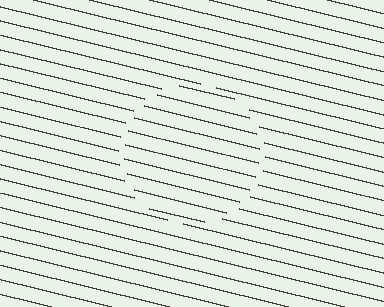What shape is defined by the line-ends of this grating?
An illusory circle. The interior of the shape contains the same grating, shifted by half a period — the contour is defined by the phase discontinuity where line-ends from the inner and outer gratings abut.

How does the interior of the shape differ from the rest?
The interior of the shape contains the same grating, shifted by half a period — the contour is defined by the phase discontinuity where line-ends from the inner and outer gratings abut.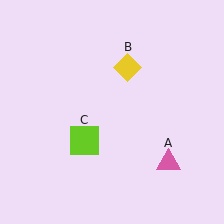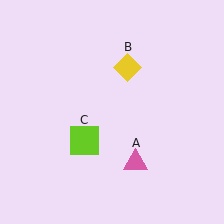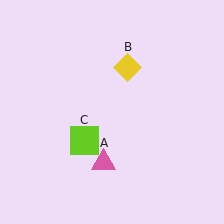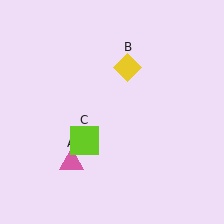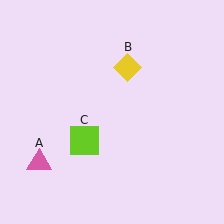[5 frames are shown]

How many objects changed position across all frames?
1 object changed position: pink triangle (object A).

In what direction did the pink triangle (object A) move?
The pink triangle (object A) moved left.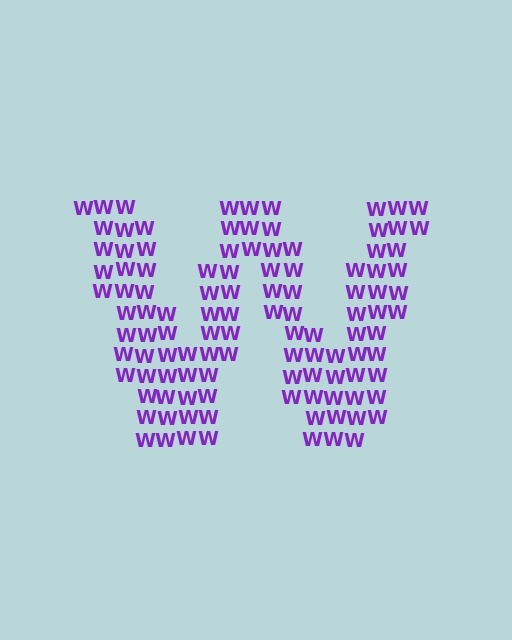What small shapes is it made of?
It is made of small letter W's.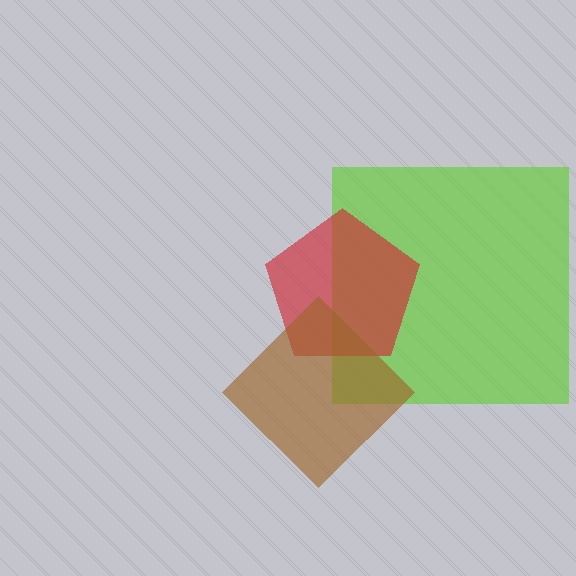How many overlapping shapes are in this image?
There are 3 overlapping shapes in the image.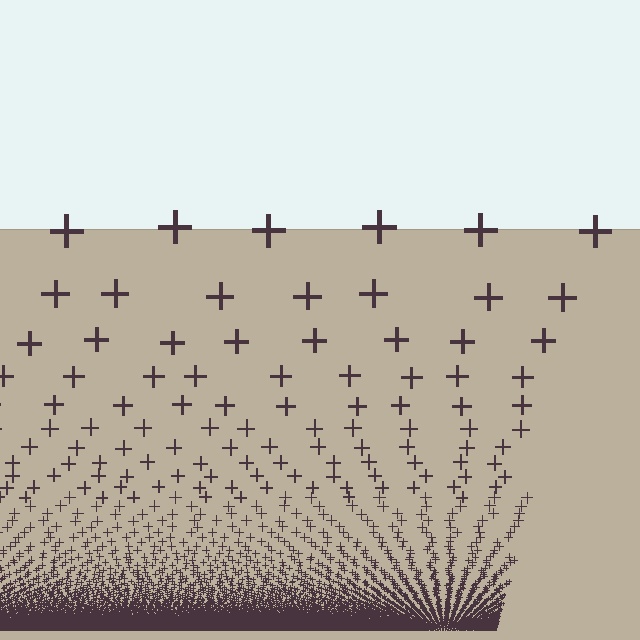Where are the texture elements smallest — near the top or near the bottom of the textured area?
Near the bottom.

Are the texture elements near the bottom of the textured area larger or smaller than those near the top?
Smaller. The gradient is inverted — elements near the bottom are smaller and denser.